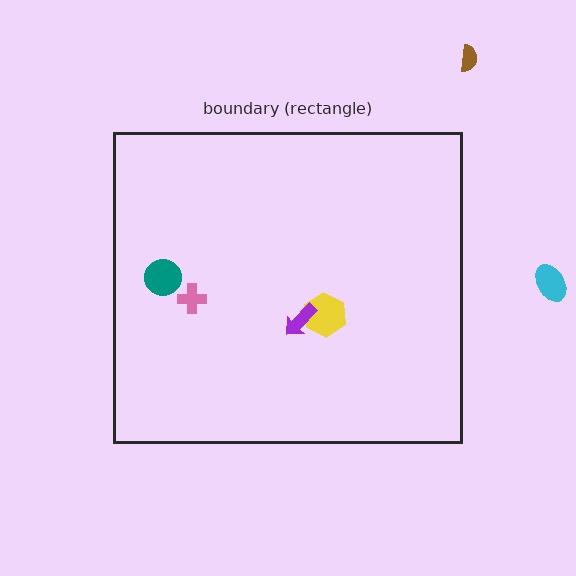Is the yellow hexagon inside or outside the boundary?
Inside.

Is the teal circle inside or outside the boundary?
Inside.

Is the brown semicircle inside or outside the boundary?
Outside.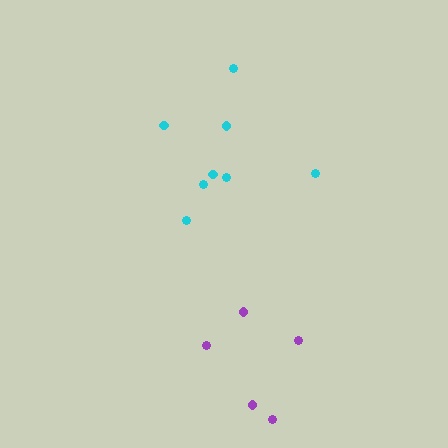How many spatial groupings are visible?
There are 2 spatial groupings.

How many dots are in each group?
Group 1: 8 dots, Group 2: 5 dots (13 total).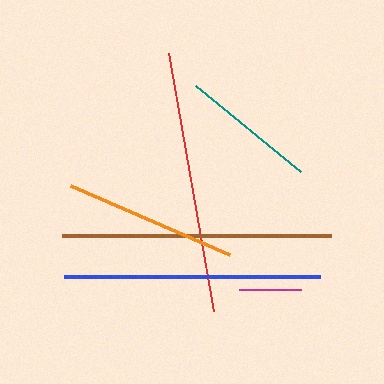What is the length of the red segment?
The red segment is approximately 262 pixels long.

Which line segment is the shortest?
The magenta line is the shortest at approximately 62 pixels.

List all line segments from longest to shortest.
From longest to shortest: brown, red, blue, orange, teal, magenta.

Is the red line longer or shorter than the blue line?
The red line is longer than the blue line.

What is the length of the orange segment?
The orange segment is approximately 173 pixels long.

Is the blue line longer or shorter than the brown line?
The brown line is longer than the blue line.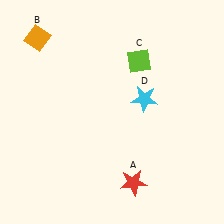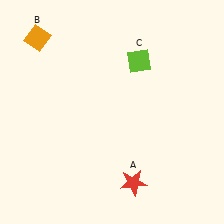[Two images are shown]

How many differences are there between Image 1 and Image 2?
There is 1 difference between the two images.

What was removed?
The cyan star (D) was removed in Image 2.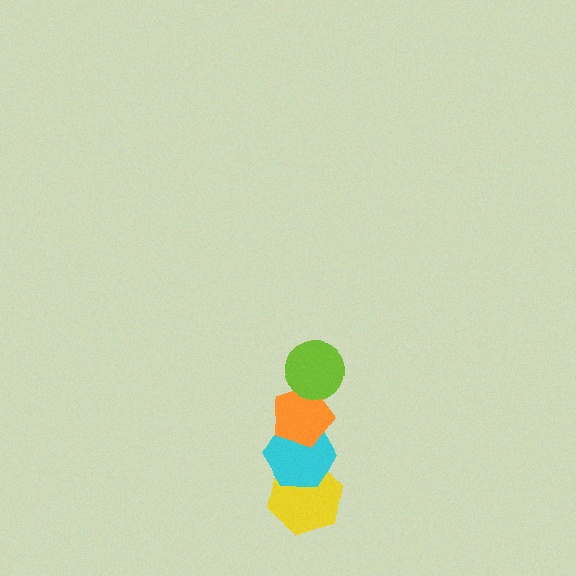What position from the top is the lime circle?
The lime circle is 1st from the top.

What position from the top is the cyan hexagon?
The cyan hexagon is 3rd from the top.